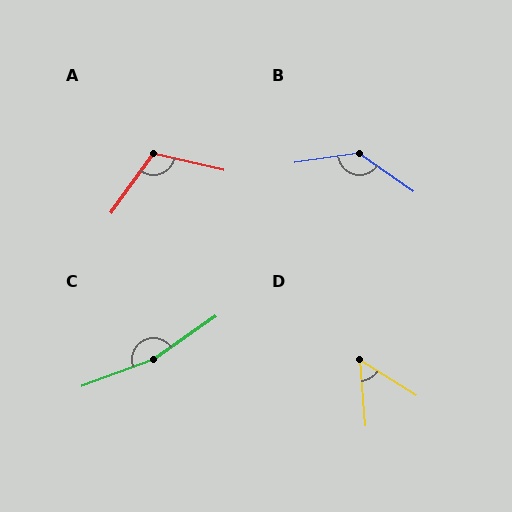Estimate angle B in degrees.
Approximately 136 degrees.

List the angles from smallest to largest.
D (53°), A (113°), B (136°), C (165°).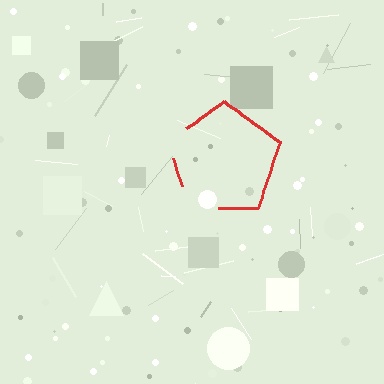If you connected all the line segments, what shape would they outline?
They would outline a pentagon.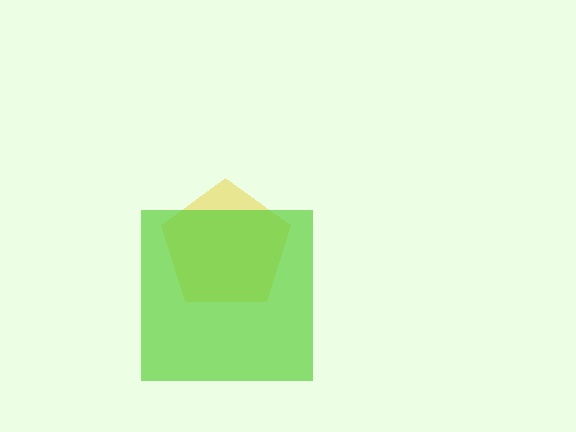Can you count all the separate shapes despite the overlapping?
Yes, there are 2 separate shapes.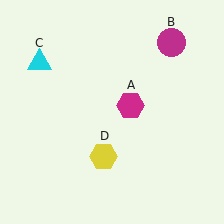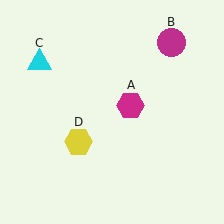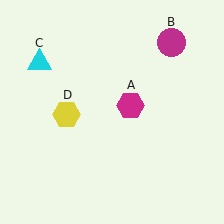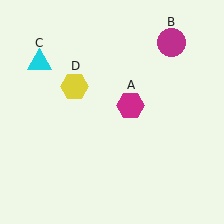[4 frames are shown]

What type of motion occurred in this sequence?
The yellow hexagon (object D) rotated clockwise around the center of the scene.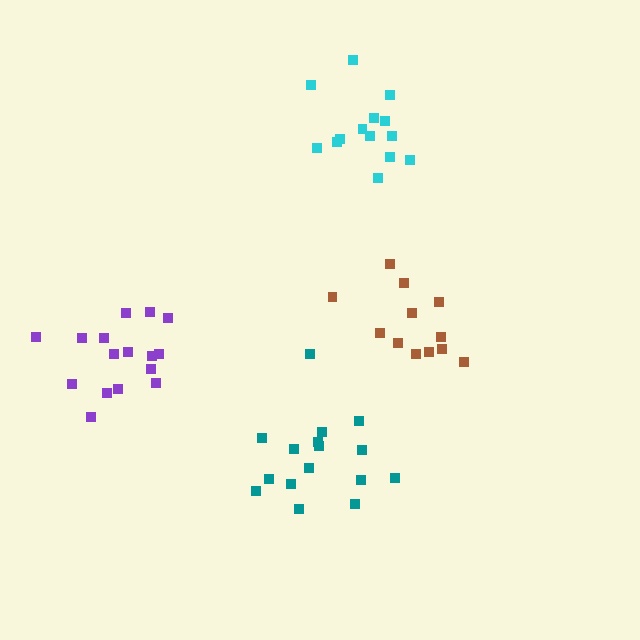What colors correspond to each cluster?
The clusters are colored: purple, cyan, teal, brown.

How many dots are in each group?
Group 1: 16 dots, Group 2: 14 dots, Group 3: 16 dots, Group 4: 12 dots (58 total).